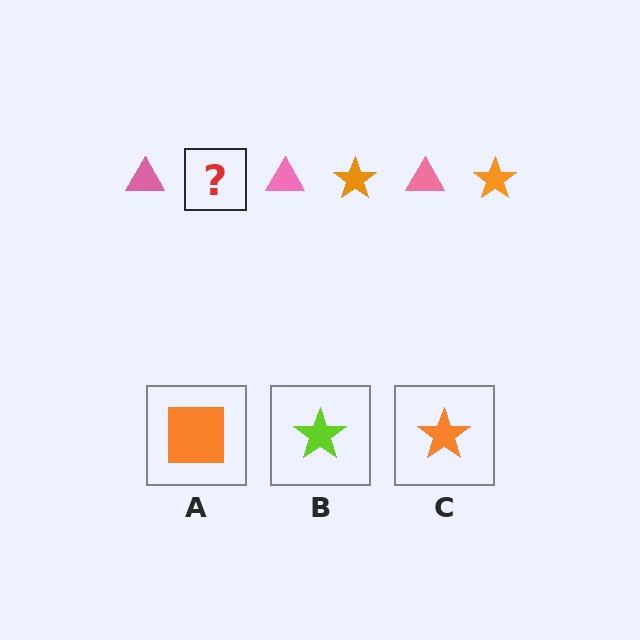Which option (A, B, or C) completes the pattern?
C.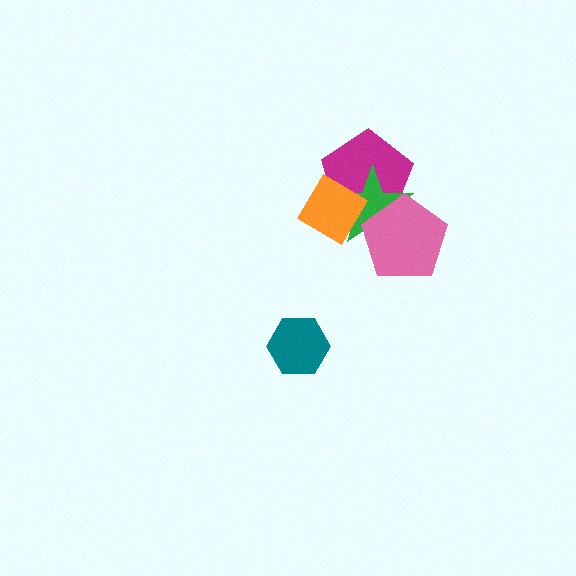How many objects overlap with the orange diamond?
2 objects overlap with the orange diamond.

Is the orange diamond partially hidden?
No, no other shape covers it.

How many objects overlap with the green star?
3 objects overlap with the green star.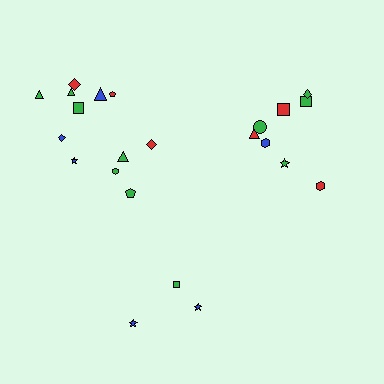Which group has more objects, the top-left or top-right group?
The top-left group.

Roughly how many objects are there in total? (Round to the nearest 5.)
Roughly 25 objects in total.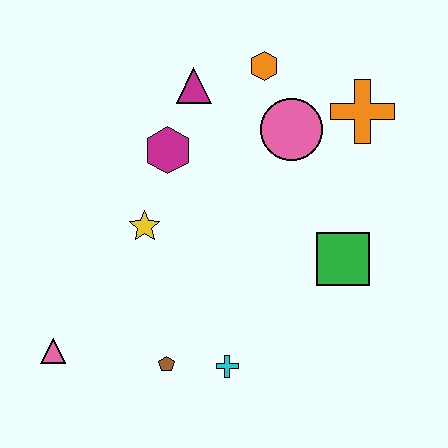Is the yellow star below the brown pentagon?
No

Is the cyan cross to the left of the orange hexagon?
Yes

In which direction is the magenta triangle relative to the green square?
The magenta triangle is above the green square.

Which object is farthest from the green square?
The pink triangle is farthest from the green square.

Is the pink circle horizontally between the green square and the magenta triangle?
Yes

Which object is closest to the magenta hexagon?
The magenta triangle is closest to the magenta hexagon.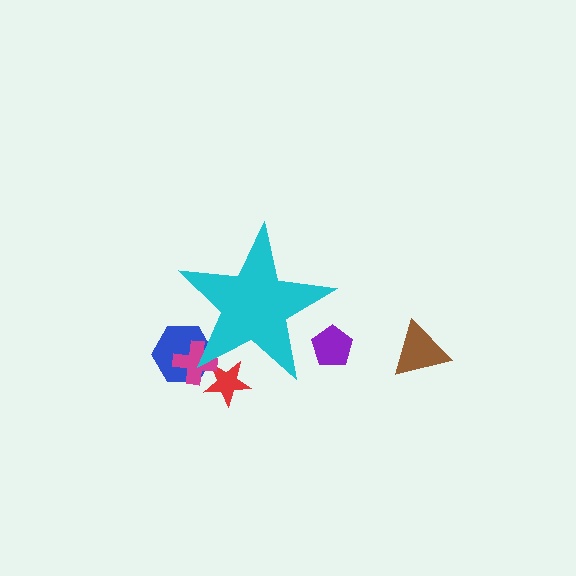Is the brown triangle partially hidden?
No, the brown triangle is fully visible.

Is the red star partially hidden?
Yes, the red star is partially hidden behind the cyan star.